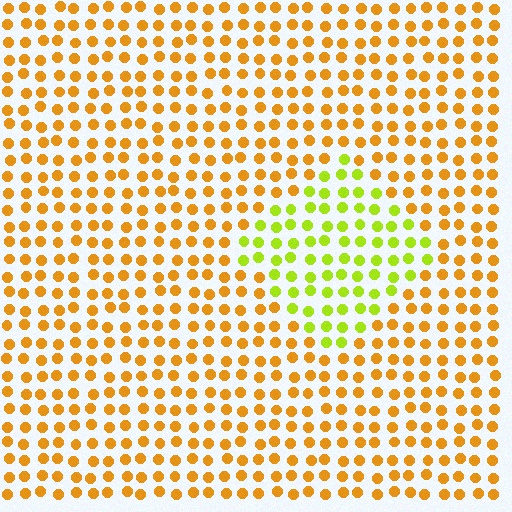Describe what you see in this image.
The image is filled with small orange elements in a uniform arrangement. A diamond-shaped region is visible where the elements are tinted to a slightly different hue, forming a subtle color boundary.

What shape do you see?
I see a diamond.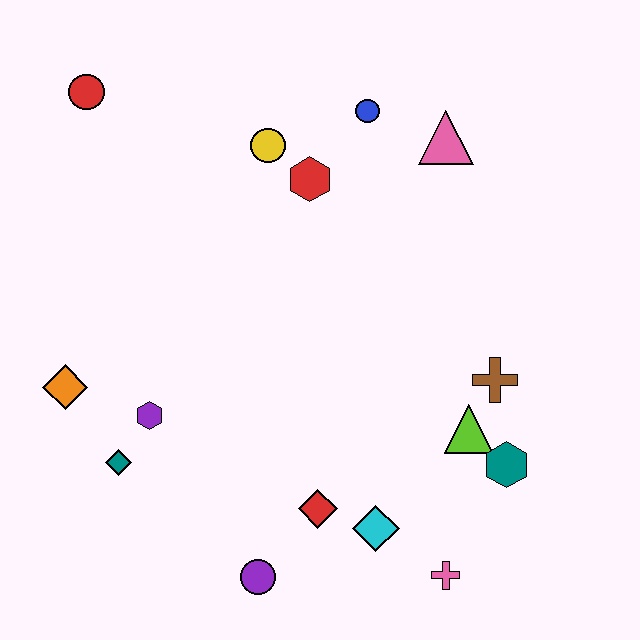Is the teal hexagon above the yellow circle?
No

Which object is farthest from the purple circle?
The red circle is farthest from the purple circle.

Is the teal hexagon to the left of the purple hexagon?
No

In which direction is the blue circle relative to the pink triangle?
The blue circle is to the left of the pink triangle.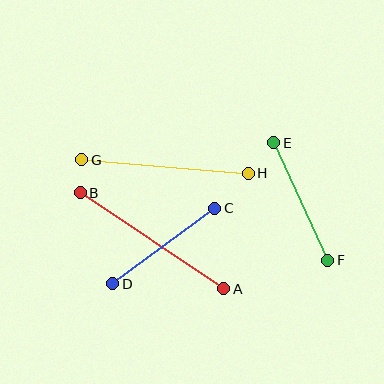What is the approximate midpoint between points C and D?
The midpoint is at approximately (164, 246) pixels.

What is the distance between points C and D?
The distance is approximately 126 pixels.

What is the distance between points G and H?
The distance is approximately 167 pixels.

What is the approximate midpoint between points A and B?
The midpoint is at approximately (152, 241) pixels.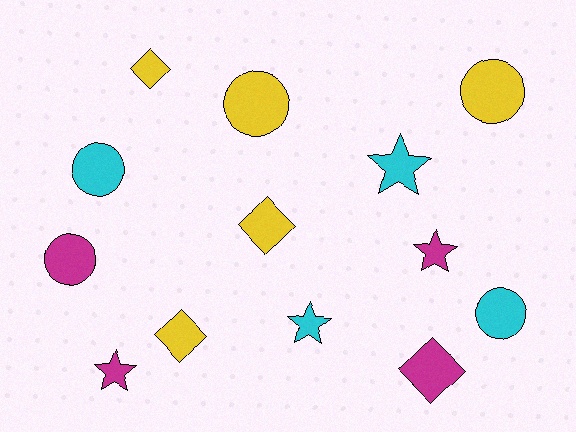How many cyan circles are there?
There are 2 cyan circles.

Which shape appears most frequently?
Circle, with 5 objects.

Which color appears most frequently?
Yellow, with 5 objects.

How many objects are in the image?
There are 13 objects.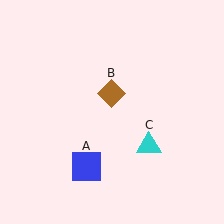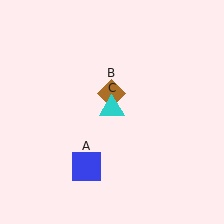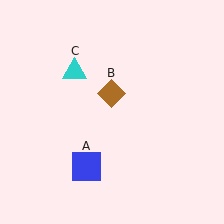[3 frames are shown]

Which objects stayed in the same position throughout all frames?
Blue square (object A) and brown diamond (object B) remained stationary.